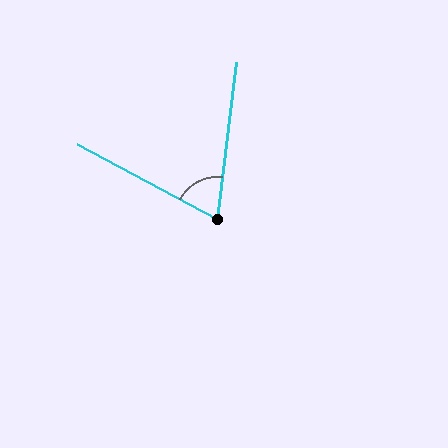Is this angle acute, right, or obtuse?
It is acute.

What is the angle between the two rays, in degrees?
Approximately 69 degrees.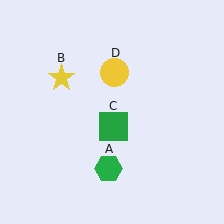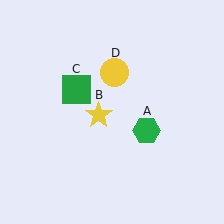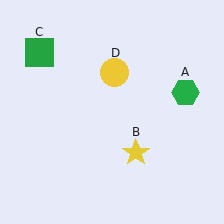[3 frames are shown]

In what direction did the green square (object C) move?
The green square (object C) moved up and to the left.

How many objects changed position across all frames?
3 objects changed position: green hexagon (object A), yellow star (object B), green square (object C).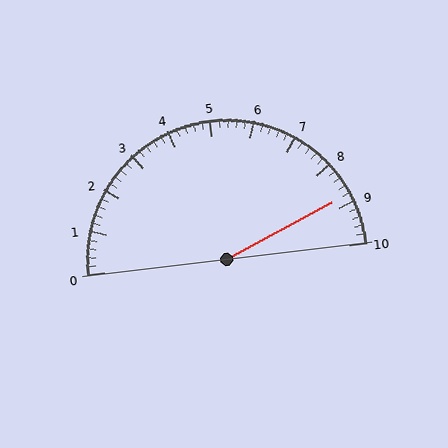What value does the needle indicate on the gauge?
The needle indicates approximately 8.8.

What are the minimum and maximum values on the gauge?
The gauge ranges from 0 to 10.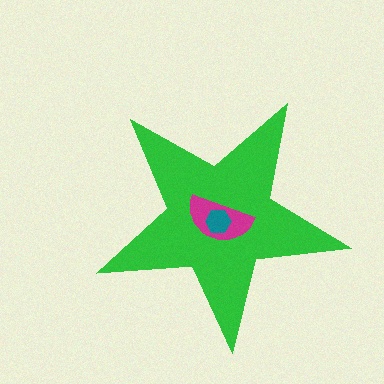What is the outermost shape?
The green star.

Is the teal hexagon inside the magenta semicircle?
Yes.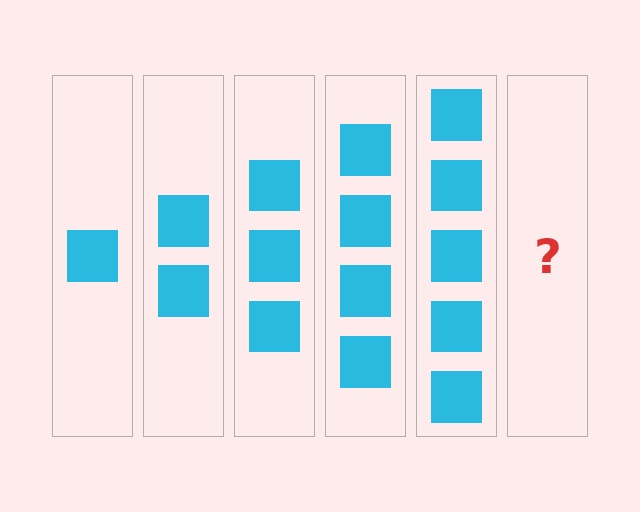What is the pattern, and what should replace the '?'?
The pattern is that each step adds one more square. The '?' should be 6 squares.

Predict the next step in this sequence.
The next step is 6 squares.